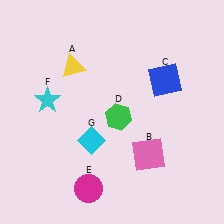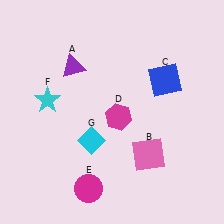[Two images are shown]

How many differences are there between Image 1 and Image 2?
There are 2 differences between the two images.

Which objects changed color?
A changed from yellow to purple. D changed from green to magenta.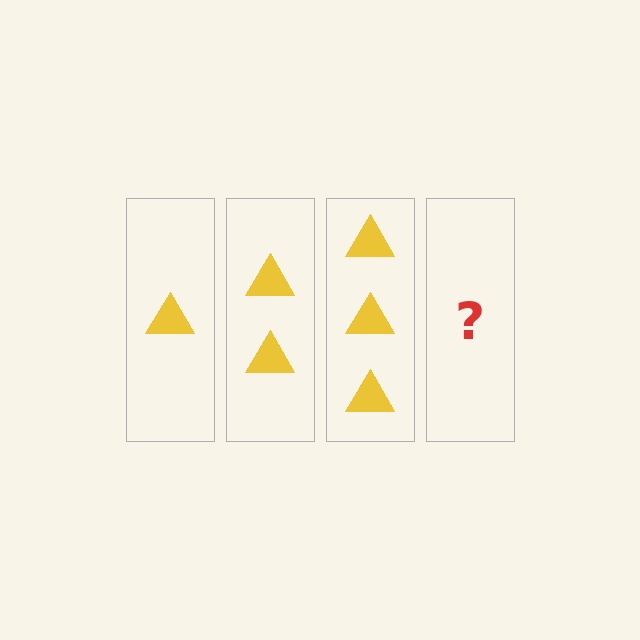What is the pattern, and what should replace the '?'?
The pattern is that each step adds one more triangle. The '?' should be 4 triangles.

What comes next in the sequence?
The next element should be 4 triangles.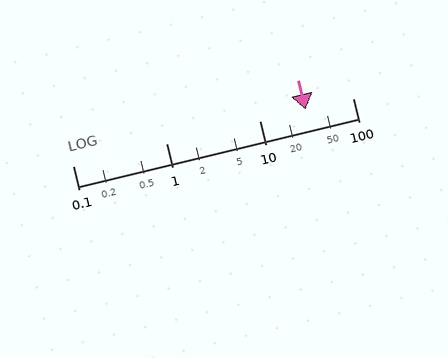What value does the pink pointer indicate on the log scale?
The pointer indicates approximately 31.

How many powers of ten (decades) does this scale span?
The scale spans 3 decades, from 0.1 to 100.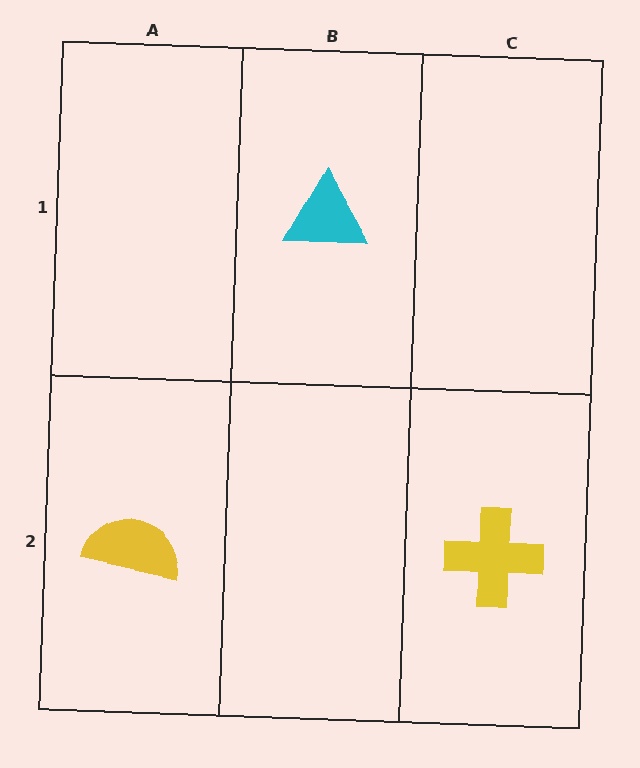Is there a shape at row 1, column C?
No, that cell is empty.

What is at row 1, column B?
A cyan triangle.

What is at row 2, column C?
A yellow cross.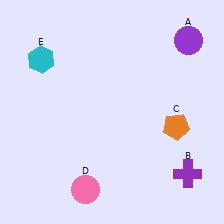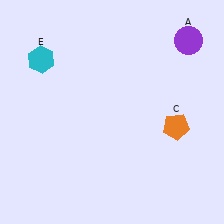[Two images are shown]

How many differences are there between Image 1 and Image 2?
There are 2 differences between the two images.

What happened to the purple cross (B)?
The purple cross (B) was removed in Image 2. It was in the bottom-right area of Image 1.